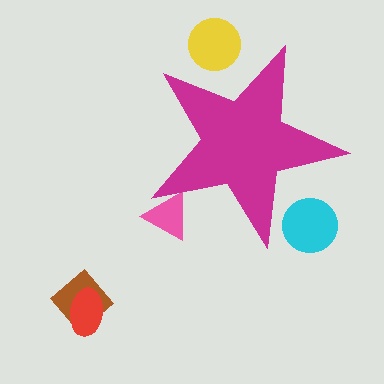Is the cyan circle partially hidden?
Yes, the cyan circle is partially hidden behind the magenta star.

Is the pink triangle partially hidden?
Yes, the pink triangle is partially hidden behind the magenta star.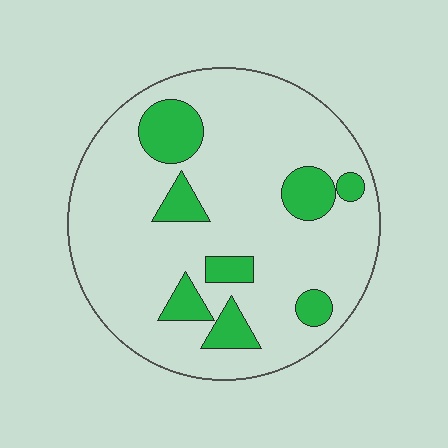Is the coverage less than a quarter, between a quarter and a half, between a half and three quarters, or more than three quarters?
Less than a quarter.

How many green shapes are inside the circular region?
8.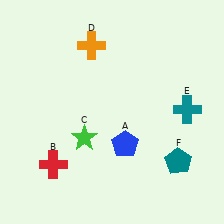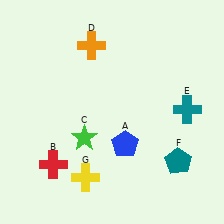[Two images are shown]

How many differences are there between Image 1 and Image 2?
There is 1 difference between the two images.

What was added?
A yellow cross (G) was added in Image 2.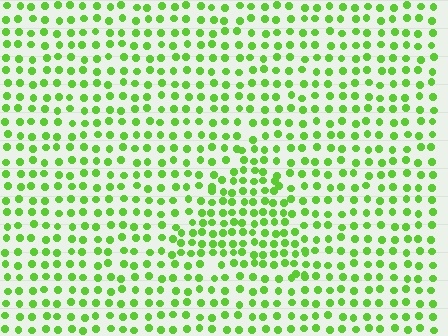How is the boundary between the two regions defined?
The boundary is defined by a change in element density (approximately 1.6x ratio). All elements are the same color, size, and shape.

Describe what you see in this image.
The image contains small lime elements arranged at two different densities. A triangle-shaped region is visible where the elements are more densely packed than the surrounding area.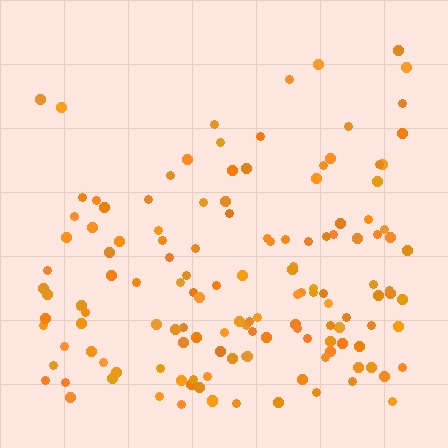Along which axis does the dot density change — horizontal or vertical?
Vertical.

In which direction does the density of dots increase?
From top to bottom, with the bottom side densest.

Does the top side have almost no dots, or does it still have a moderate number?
Still a moderate number, just noticeably fewer than the bottom.